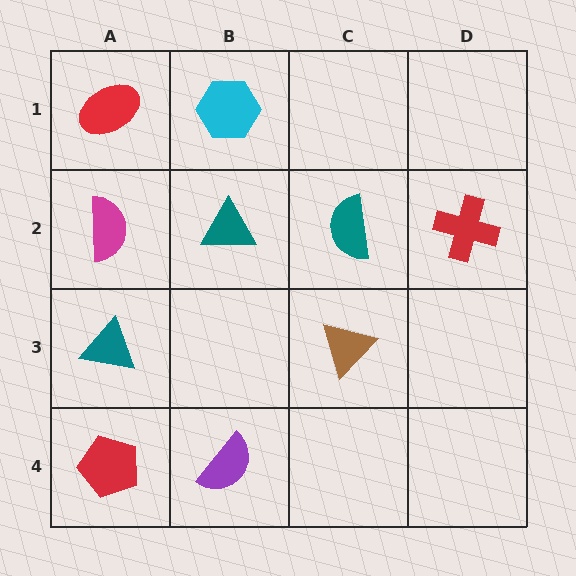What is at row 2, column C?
A teal semicircle.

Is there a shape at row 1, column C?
No, that cell is empty.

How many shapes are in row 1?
2 shapes.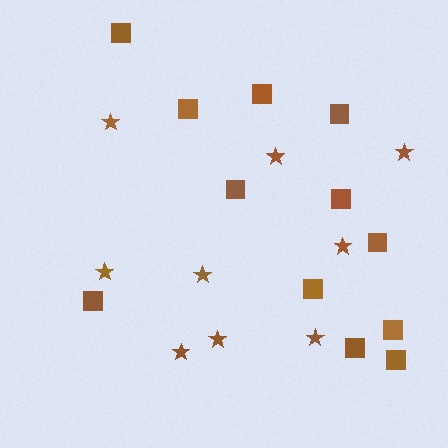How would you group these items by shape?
There are 2 groups: one group of squares (12) and one group of stars (9).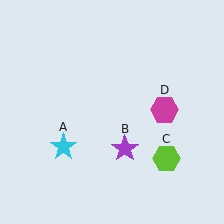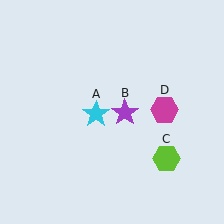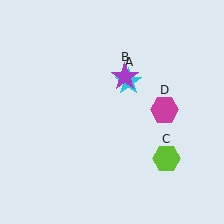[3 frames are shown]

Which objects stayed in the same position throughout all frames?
Lime hexagon (object C) and magenta hexagon (object D) remained stationary.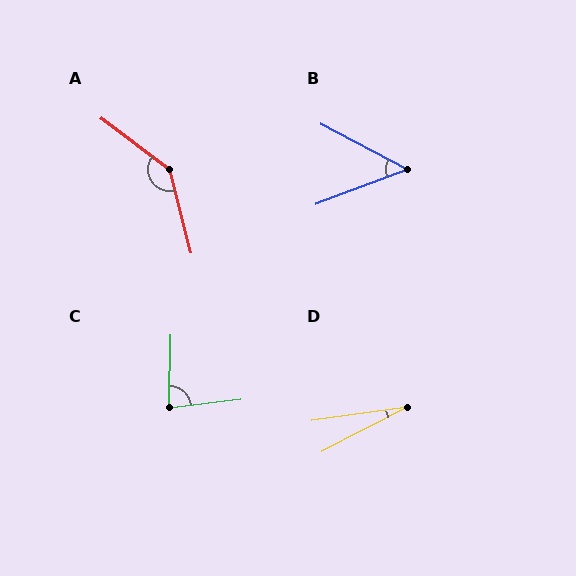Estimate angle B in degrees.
Approximately 48 degrees.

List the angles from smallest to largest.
D (19°), B (48°), C (82°), A (141°).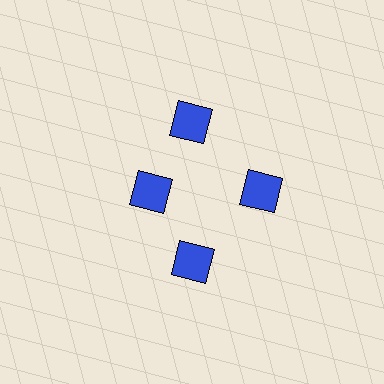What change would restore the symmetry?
The symmetry would be restored by moving it outward, back onto the ring so that all 4 diamonds sit at equal angles and equal distance from the center.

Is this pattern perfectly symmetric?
No. The 4 blue diamonds are arranged in a ring, but one element near the 9 o'clock position is pulled inward toward the center, breaking the 4-fold rotational symmetry.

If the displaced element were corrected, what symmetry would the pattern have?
It would have 4-fold rotational symmetry — the pattern would map onto itself every 90 degrees.